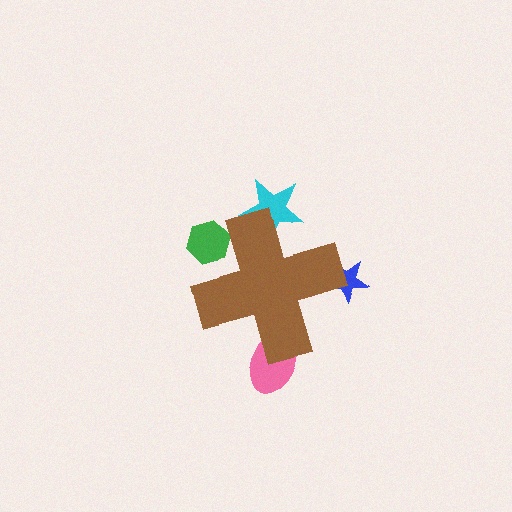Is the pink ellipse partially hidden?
Yes, the pink ellipse is partially hidden behind the brown cross.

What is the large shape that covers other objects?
A brown cross.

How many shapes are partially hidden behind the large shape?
4 shapes are partially hidden.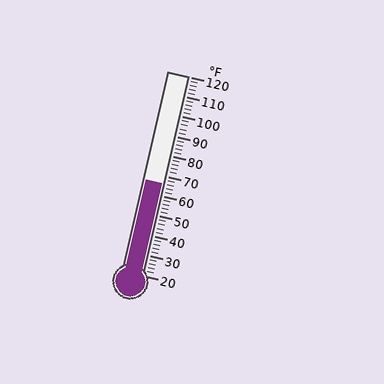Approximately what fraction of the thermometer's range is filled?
The thermometer is filled to approximately 45% of its range.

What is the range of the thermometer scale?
The thermometer scale ranges from 20°F to 120°F.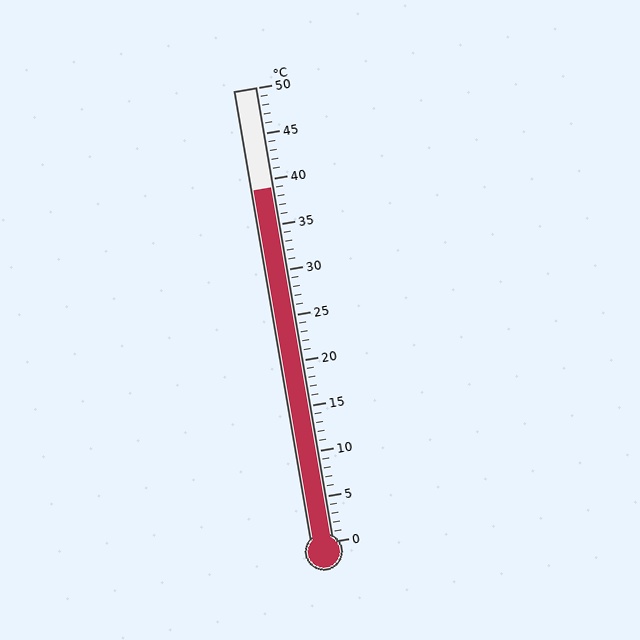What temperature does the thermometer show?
The thermometer shows approximately 39°C.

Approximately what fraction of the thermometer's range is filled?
The thermometer is filled to approximately 80% of its range.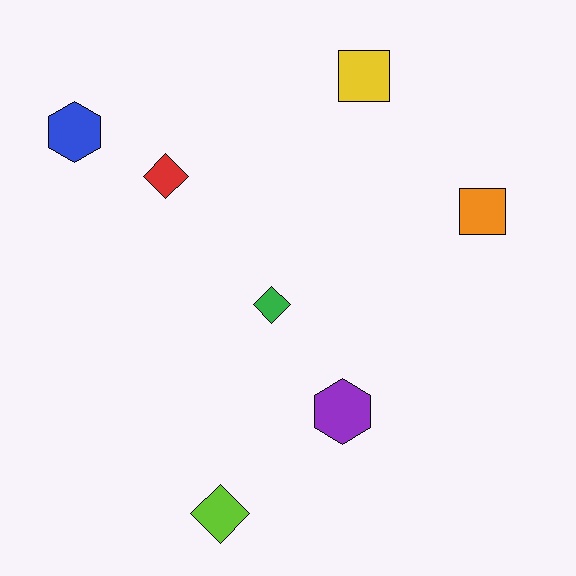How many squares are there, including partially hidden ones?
There are 2 squares.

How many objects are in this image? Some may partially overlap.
There are 7 objects.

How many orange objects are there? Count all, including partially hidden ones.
There is 1 orange object.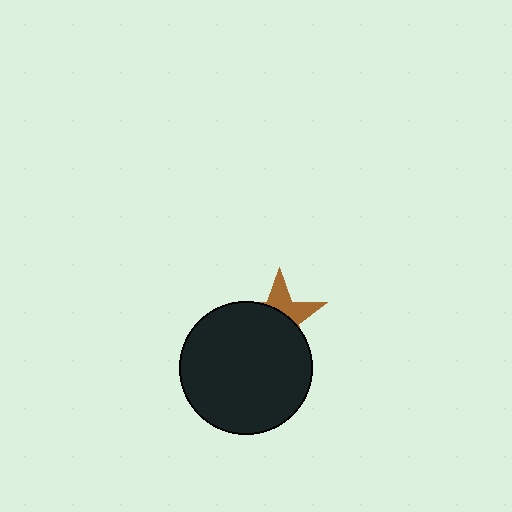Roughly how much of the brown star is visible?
A small part of it is visible (roughly 37%).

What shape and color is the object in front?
The object in front is a black circle.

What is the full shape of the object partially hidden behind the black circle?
The partially hidden object is a brown star.